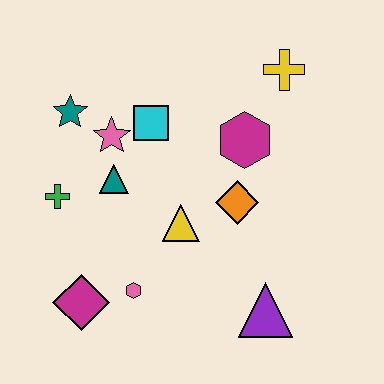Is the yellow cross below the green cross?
No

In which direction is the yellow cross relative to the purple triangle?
The yellow cross is above the purple triangle.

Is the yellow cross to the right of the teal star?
Yes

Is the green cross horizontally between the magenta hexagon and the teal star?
No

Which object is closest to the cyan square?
The pink star is closest to the cyan square.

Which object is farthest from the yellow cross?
The magenta diamond is farthest from the yellow cross.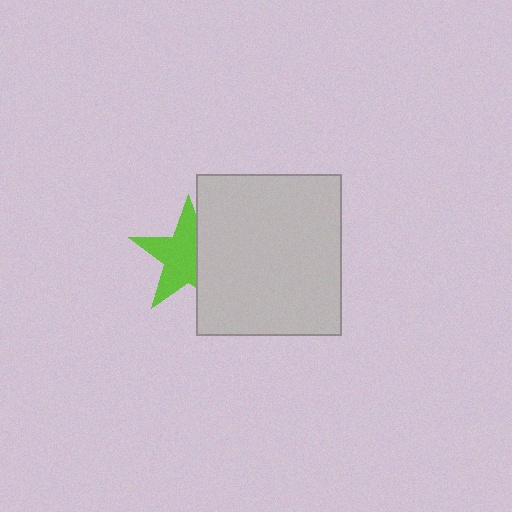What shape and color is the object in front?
The object in front is a light gray rectangle.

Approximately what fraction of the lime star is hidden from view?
Roughly 38% of the lime star is hidden behind the light gray rectangle.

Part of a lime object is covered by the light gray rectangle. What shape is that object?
It is a star.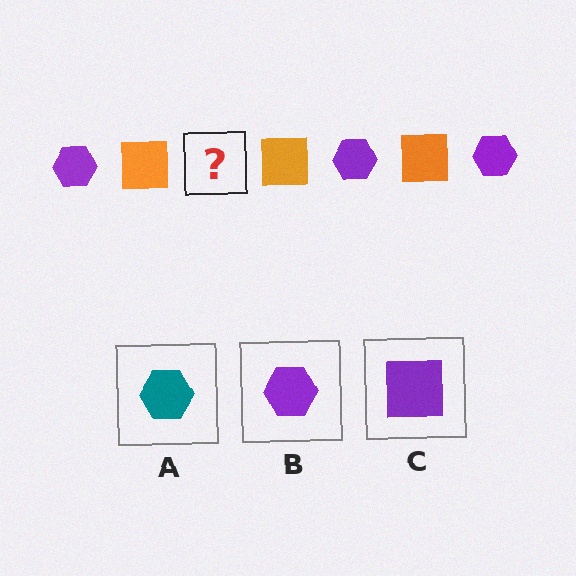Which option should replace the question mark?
Option B.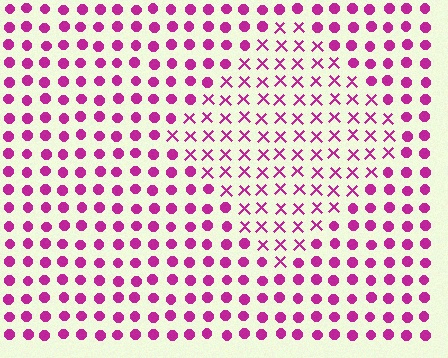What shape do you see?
I see a diamond.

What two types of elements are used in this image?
The image uses X marks inside the diamond region and circles outside it.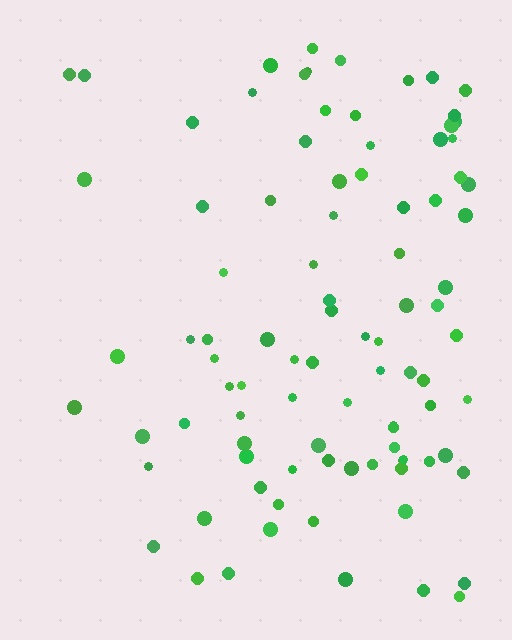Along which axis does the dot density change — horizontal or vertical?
Horizontal.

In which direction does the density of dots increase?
From left to right, with the right side densest.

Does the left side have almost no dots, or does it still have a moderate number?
Still a moderate number, just noticeably fewer than the right.